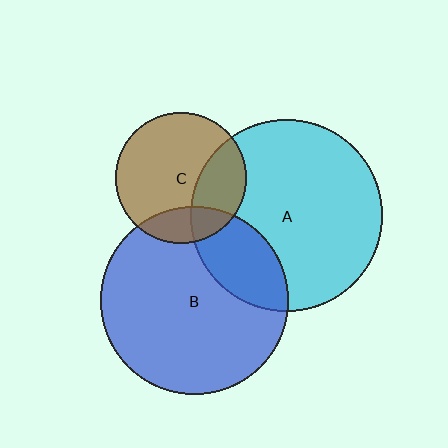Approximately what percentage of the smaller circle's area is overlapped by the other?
Approximately 30%.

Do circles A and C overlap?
Yes.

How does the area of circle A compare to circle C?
Approximately 2.2 times.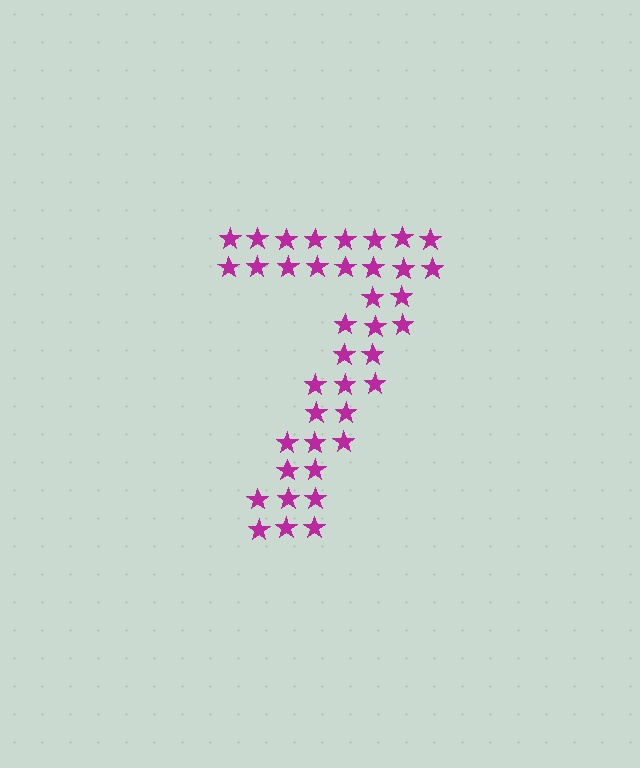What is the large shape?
The large shape is the digit 7.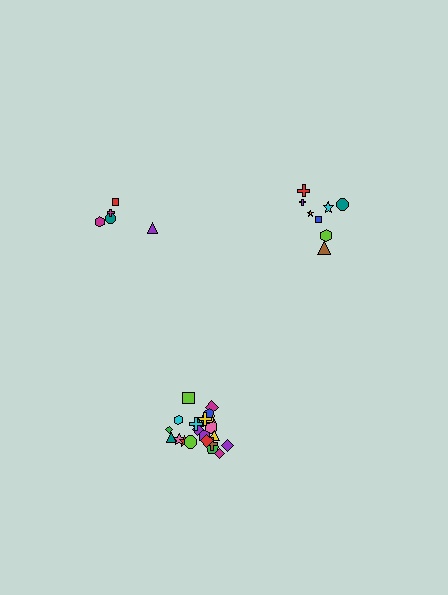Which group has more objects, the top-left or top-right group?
The top-right group.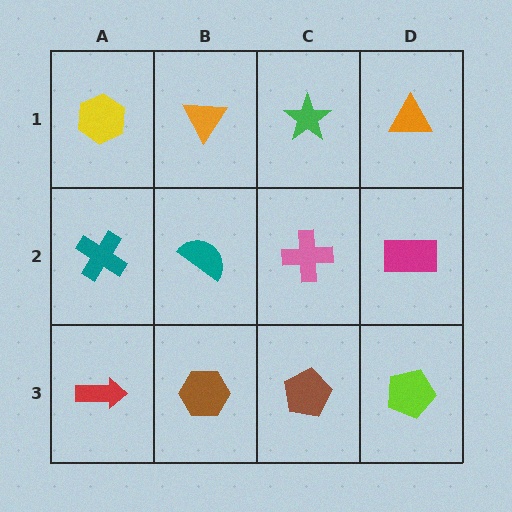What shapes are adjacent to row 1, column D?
A magenta rectangle (row 2, column D), a green star (row 1, column C).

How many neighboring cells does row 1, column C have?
3.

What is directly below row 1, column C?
A pink cross.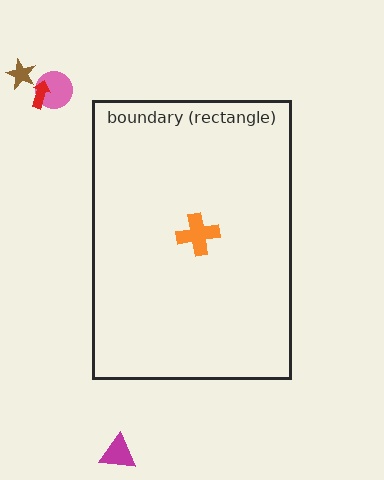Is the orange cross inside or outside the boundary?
Inside.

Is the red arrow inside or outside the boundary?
Outside.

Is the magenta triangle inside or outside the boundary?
Outside.